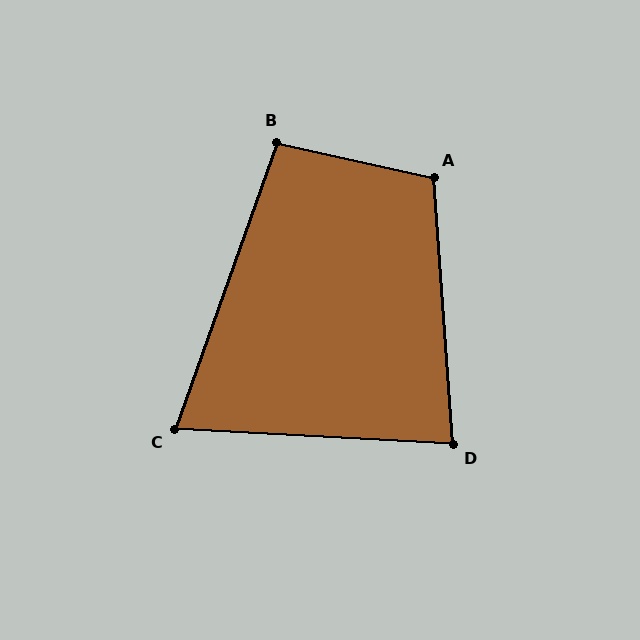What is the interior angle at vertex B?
Approximately 97 degrees (obtuse).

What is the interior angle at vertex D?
Approximately 83 degrees (acute).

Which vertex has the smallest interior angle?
C, at approximately 73 degrees.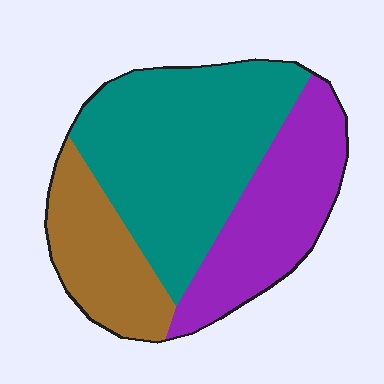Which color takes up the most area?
Teal, at roughly 50%.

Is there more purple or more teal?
Teal.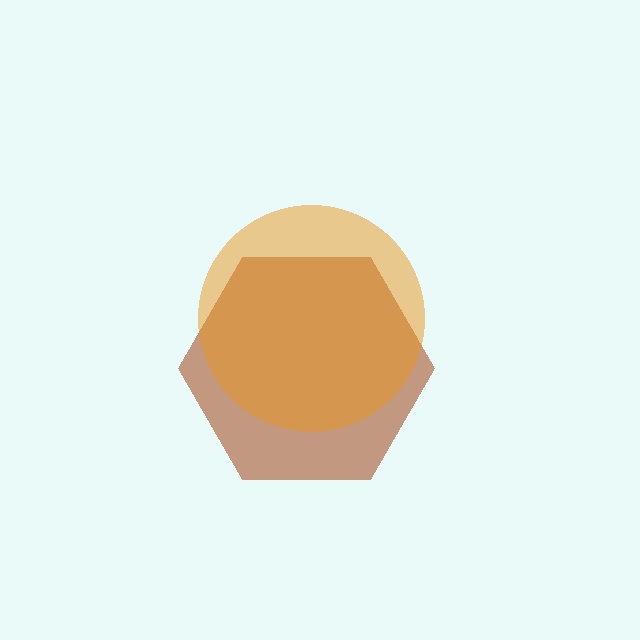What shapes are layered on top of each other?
The layered shapes are: a brown hexagon, an orange circle.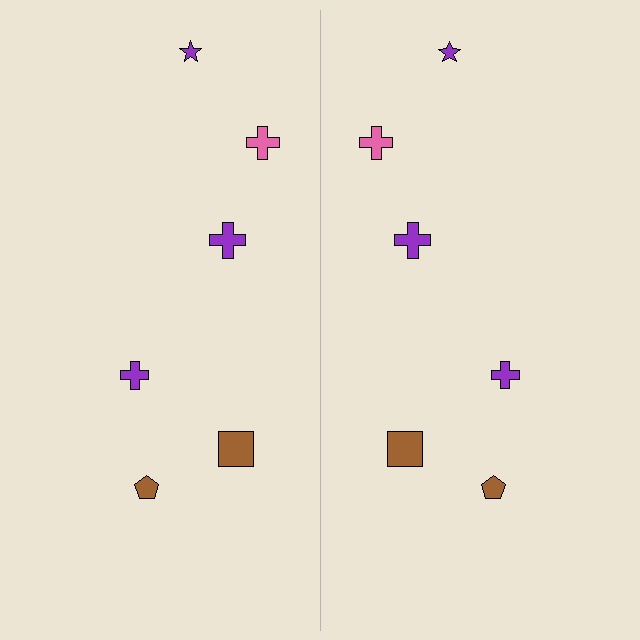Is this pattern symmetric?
Yes, this pattern has bilateral (reflection) symmetry.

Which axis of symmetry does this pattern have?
The pattern has a vertical axis of symmetry running through the center of the image.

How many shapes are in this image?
There are 12 shapes in this image.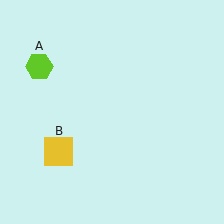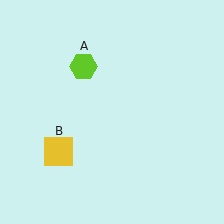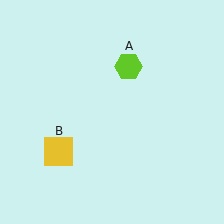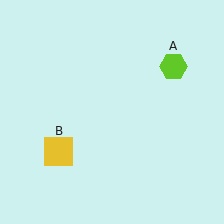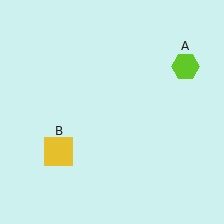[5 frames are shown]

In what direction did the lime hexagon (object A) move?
The lime hexagon (object A) moved right.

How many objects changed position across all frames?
1 object changed position: lime hexagon (object A).